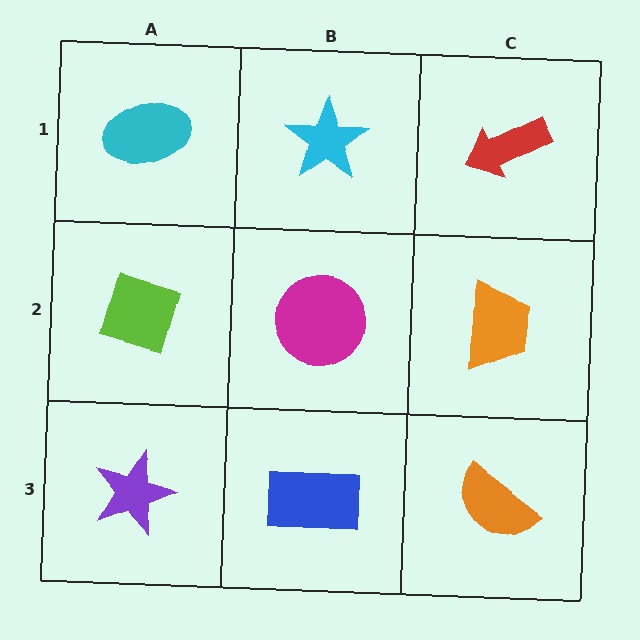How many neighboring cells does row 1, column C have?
2.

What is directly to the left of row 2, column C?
A magenta circle.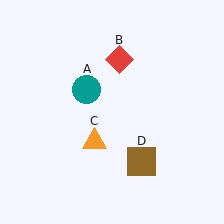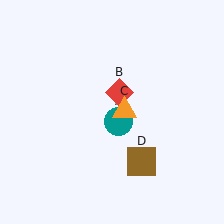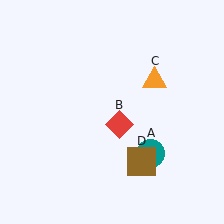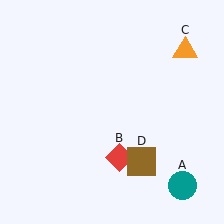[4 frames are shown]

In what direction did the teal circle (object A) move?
The teal circle (object A) moved down and to the right.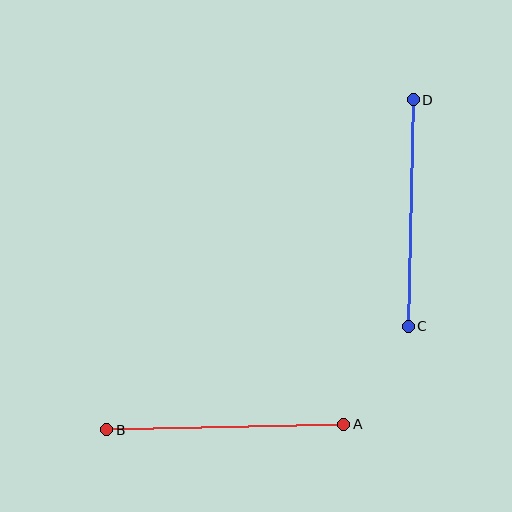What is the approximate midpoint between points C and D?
The midpoint is at approximately (411, 213) pixels.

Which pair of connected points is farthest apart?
Points A and B are farthest apart.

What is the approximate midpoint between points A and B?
The midpoint is at approximately (225, 427) pixels.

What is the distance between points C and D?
The distance is approximately 227 pixels.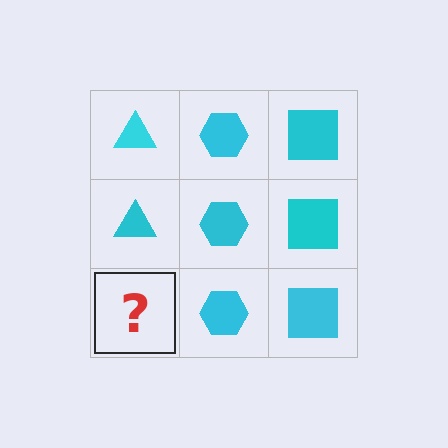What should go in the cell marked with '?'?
The missing cell should contain a cyan triangle.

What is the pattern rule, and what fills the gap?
The rule is that each column has a consistent shape. The gap should be filled with a cyan triangle.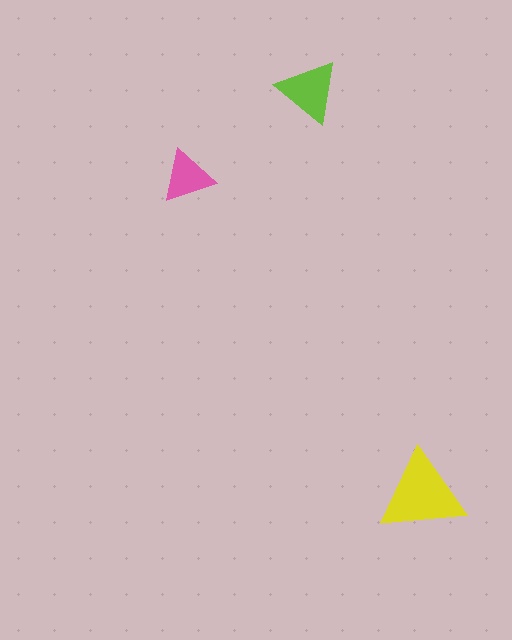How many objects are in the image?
There are 3 objects in the image.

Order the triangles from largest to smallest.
the yellow one, the lime one, the pink one.